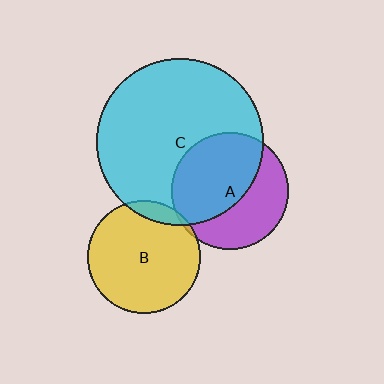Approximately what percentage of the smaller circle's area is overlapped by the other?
Approximately 10%.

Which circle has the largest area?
Circle C (cyan).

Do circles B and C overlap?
Yes.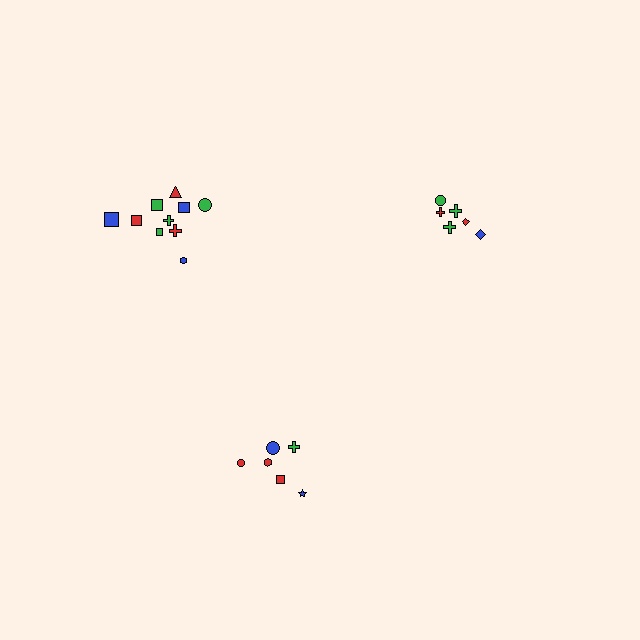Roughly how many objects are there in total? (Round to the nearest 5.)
Roughly 20 objects in total.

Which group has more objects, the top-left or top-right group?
The top-left group.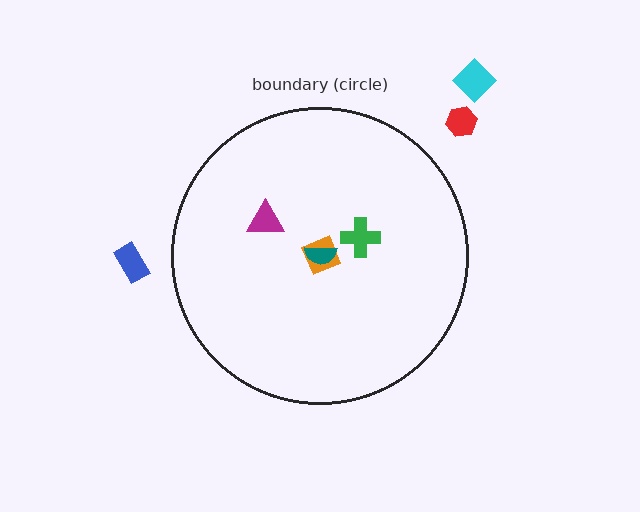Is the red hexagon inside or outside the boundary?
Outside.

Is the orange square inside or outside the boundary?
Inside.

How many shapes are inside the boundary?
4 inside, 3 outside.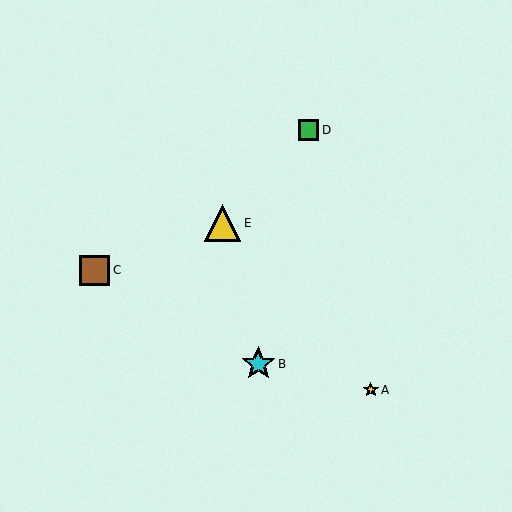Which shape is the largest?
The yellow triangle (labeled E) is the largest.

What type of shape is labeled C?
Shape C is a brown square.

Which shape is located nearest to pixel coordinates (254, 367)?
The cyan star (labeled B) at (258, 364) is nearest to that location.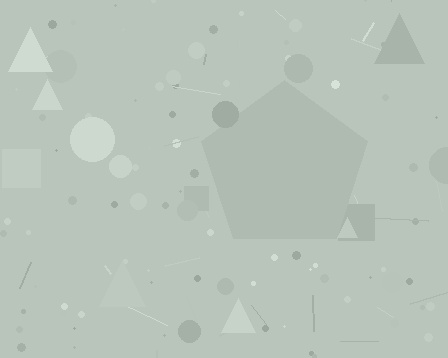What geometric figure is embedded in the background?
A pentagon is embedded in the background.